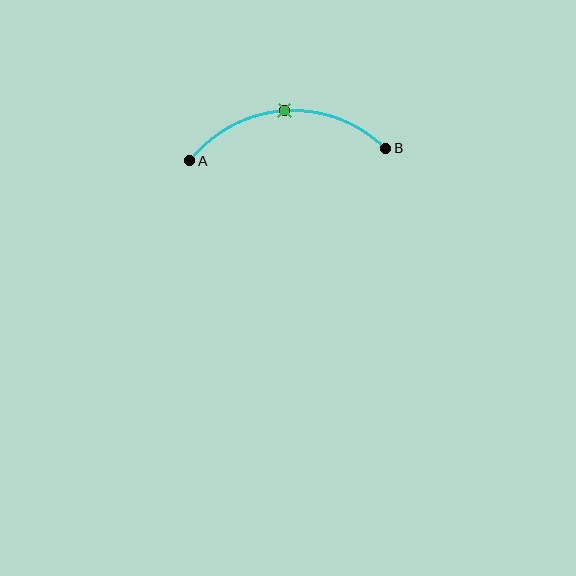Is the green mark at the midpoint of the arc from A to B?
Yes. The green mark lies on the arc at equal arc-length from both A and B — it is the arc midpoint.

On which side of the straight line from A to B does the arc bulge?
The arc bulges above the straight line connecting A and B.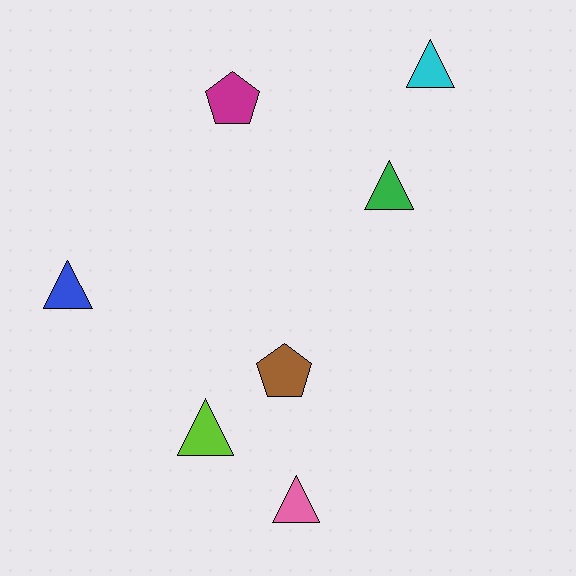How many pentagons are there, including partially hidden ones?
There are 2 pentagons.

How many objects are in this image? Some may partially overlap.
There are 7 objects.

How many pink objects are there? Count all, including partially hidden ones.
There is 1 pink object.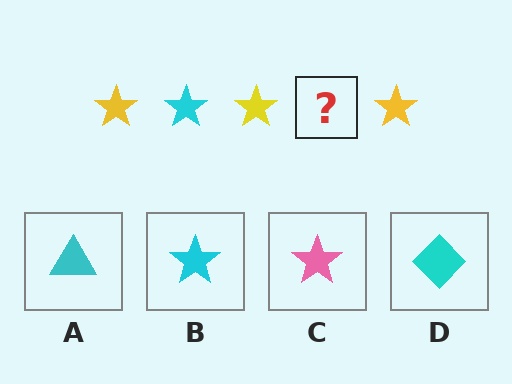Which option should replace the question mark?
Option B.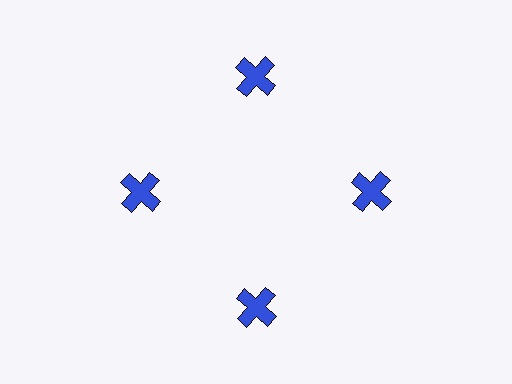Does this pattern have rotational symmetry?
Yes, this pattern has 4-fold rotational symmetry. It looks the same after rotating 90 degrees around the center.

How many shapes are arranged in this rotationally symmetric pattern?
There are 4 shapes, arranged in 4 groups of 1.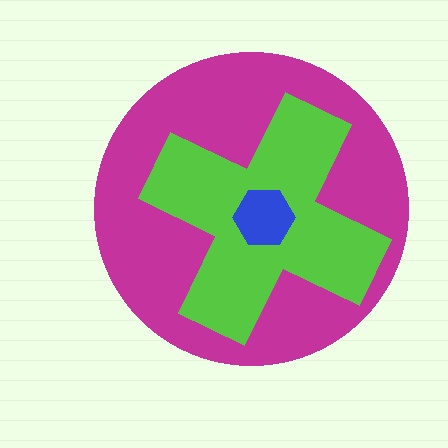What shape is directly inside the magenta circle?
The lime cross.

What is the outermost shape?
The magenta circle.